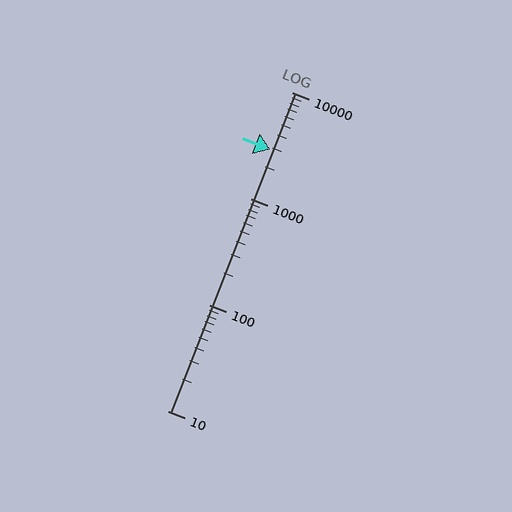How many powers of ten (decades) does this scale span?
The scale spans 3 decades, from 10 to 10000.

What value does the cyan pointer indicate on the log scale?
The pointer indicates approximately 2900.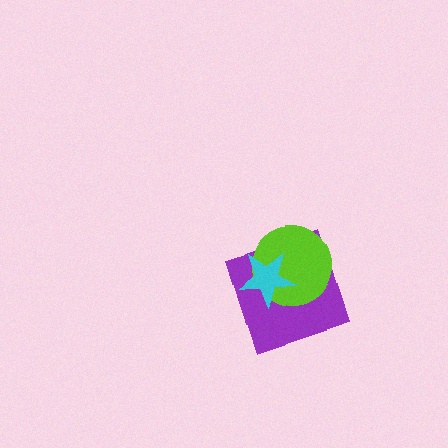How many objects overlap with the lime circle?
2 objects overlap with the lime circle.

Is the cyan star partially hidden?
No, no other shape covers it.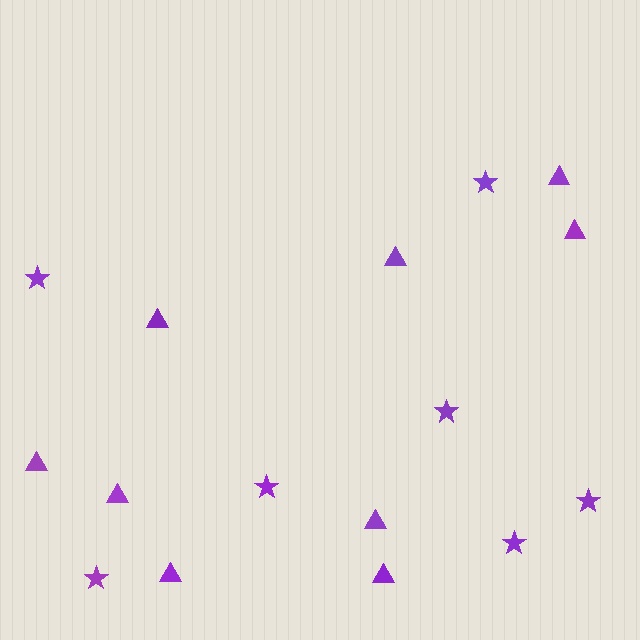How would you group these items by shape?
There are 2 groups: one group of stars (7) and one group of triangles (9).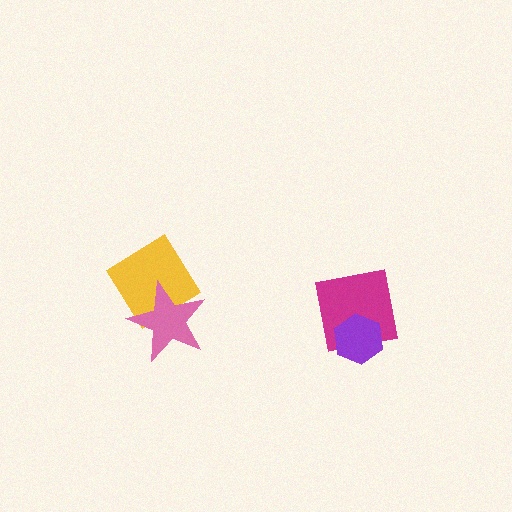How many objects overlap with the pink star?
1 object overlaps with the pink star.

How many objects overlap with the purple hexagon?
1 object overlaps with the purple hexagon.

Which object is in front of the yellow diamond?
The pink star is in front of the yellow diamond.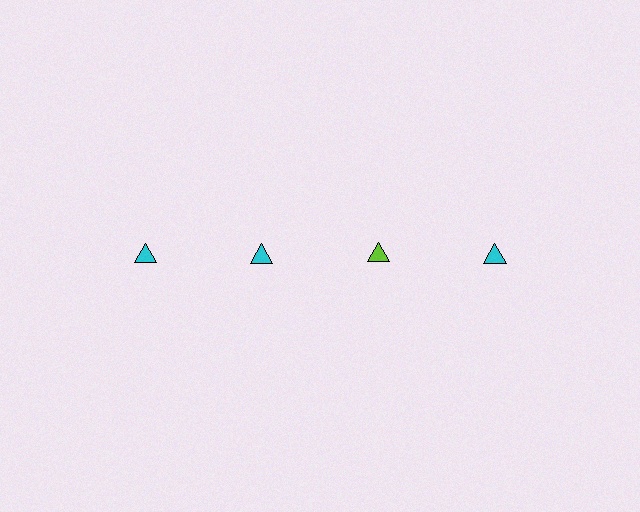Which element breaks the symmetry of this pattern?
The lime triangle in the top row, center column breaks the symmetry. All other shapes are cyan triangles.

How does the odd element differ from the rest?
It has a different color: lime instead of cyan.